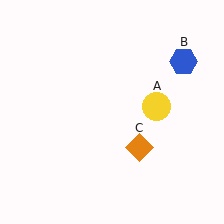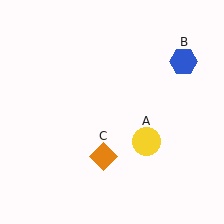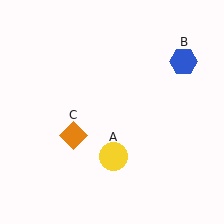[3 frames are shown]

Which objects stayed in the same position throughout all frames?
Blue hexagon (object B) remained stationary.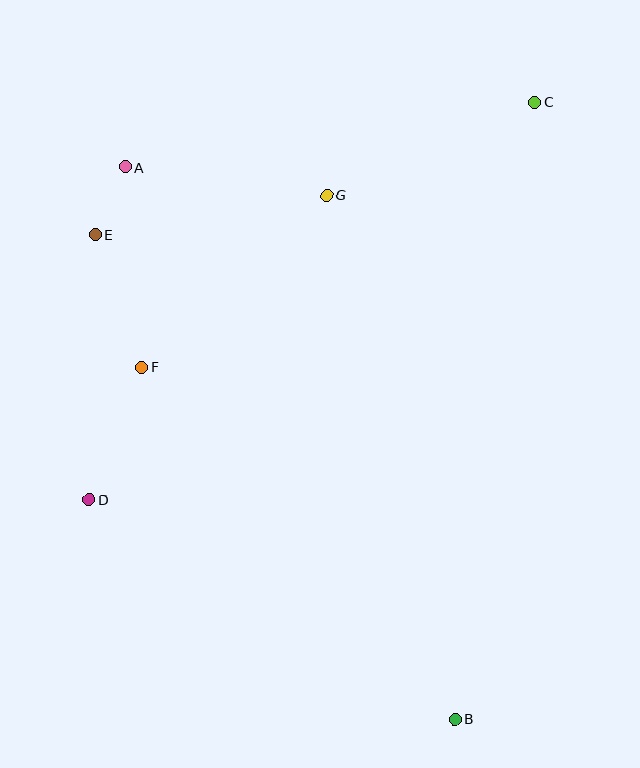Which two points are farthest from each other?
Points A and B are farthest from each other.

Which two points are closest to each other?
Points A and E are closest to each other.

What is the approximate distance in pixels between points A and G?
The distance between A and G is approximately 203 pixels.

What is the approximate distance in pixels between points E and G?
The distance between E and G is approximately 235 pixels.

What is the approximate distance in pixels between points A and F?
The distance between A and F is approximately 200 pixels.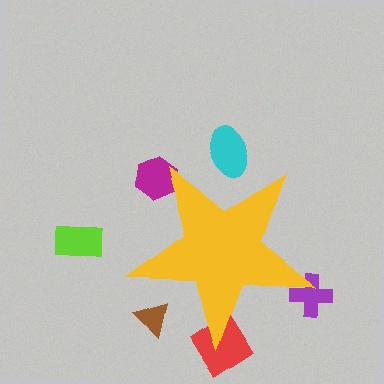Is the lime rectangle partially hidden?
No, the lime rectangle is fully visible.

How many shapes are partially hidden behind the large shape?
5 shapes are partially hidden.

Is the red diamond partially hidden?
Yes, the red diamond is partially hidden behind the yellow star.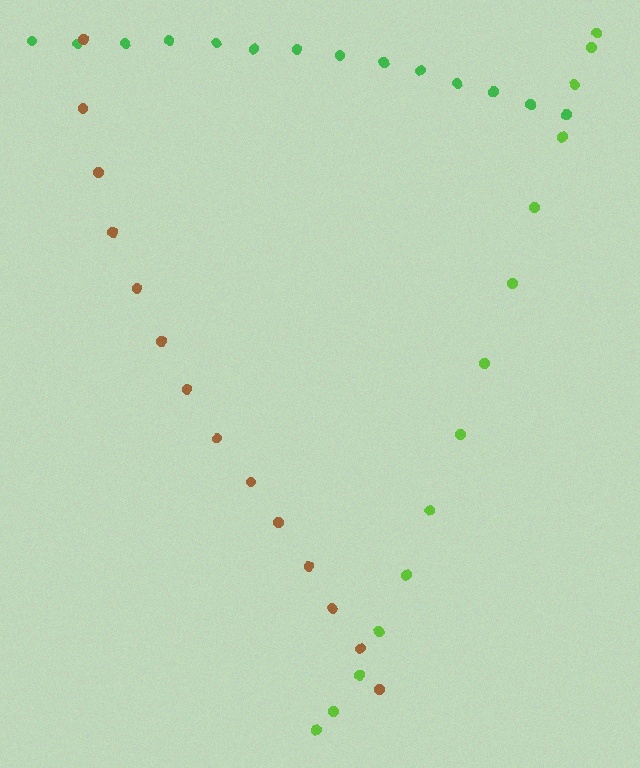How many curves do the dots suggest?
There are 3 distinct paths.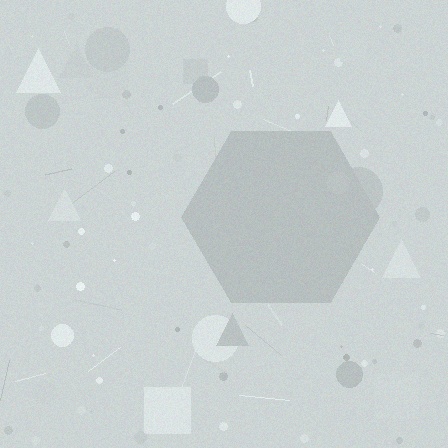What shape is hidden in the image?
A hexagon is hidden in the image.